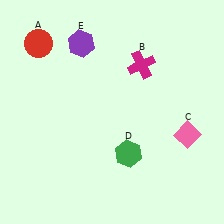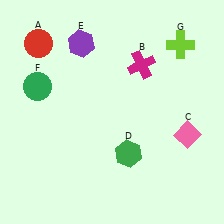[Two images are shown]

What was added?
A green circle (F), a lime cross (G) were added in Image 2.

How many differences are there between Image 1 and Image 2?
There are 2 differences between the two images.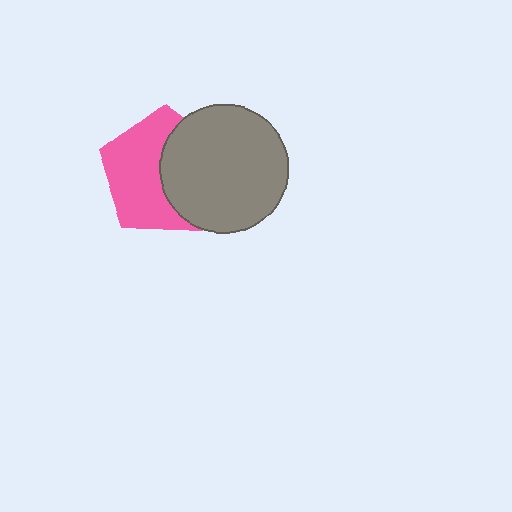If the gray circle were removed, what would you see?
You would see the complete pink pentagon.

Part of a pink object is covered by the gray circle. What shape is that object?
It is a pentagon.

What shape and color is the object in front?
The object in front is a gray circle.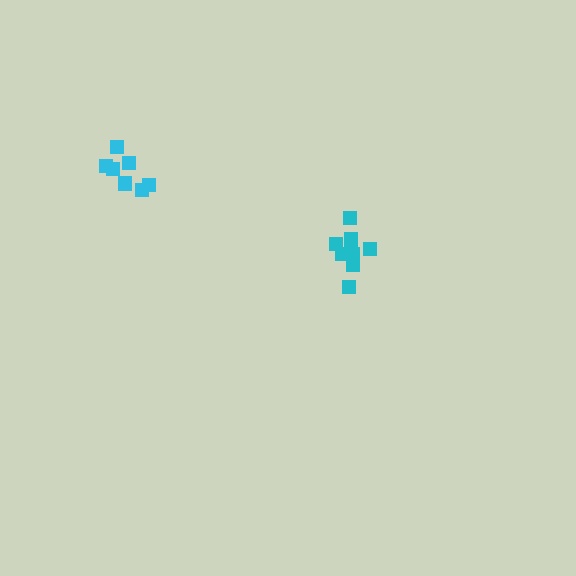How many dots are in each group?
Group 1: 7 dots, Group 2: 9 dots (16 total).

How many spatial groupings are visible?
There are 2 spatial groupings.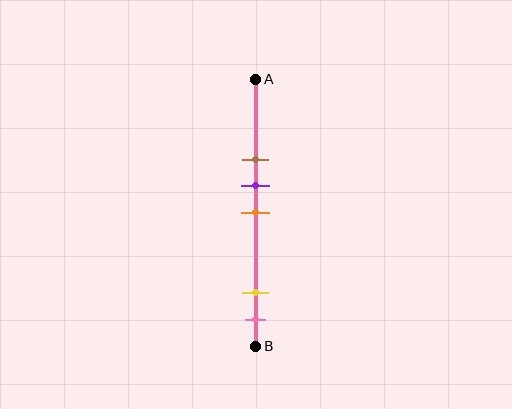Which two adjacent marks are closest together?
The purple and orange marks are the closest adjacent pair.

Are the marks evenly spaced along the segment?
No, the marks are not evenly spaced.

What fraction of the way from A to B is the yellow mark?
The yellow mark is approximately 80% (0.8) of the way from A to B.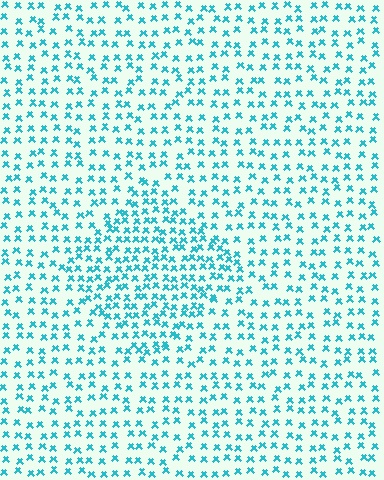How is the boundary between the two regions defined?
The boundary is defined by a change in element density (approximately 1.7x ratio). All elements are the same color, size, and shape.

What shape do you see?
I see a diamond.